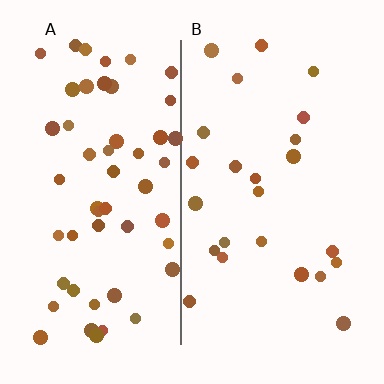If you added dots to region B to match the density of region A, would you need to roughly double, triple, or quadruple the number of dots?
Approximately double.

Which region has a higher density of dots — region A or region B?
A (the left).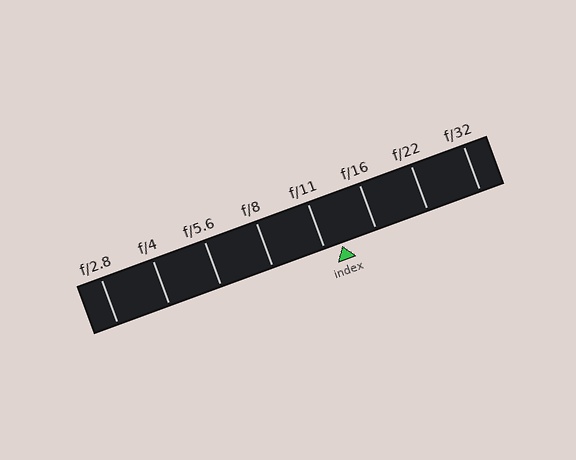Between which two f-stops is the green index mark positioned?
The index mark is between f/11 and f/16.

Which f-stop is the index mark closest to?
The index mark is closest to f/11.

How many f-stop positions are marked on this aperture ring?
There are 8 f-stop positions marked.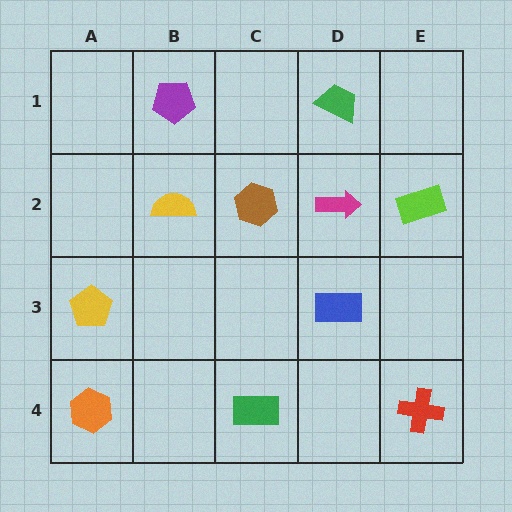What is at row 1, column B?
A purple pentagon.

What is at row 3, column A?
A yellow pentagon.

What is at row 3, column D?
A blue rectangle.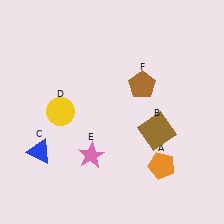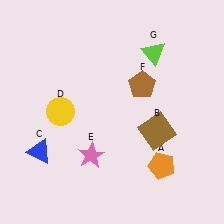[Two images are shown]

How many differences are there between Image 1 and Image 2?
There is 1 difference between the two images.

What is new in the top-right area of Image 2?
A lime triangle (G) was added in the top-right area of Image 2.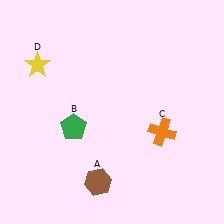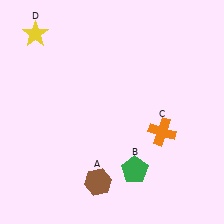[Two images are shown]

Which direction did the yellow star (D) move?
The yellow star (D) moved up.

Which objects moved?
The objects that moved are: the green pentagon (B), the yellow star (D).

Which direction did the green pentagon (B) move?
The green pentagon (B) moved right.